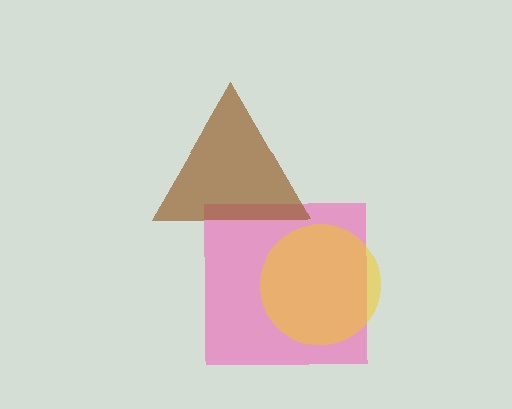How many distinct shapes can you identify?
There are 3 distinct shapes: a pink square, a yellow circle, a brown triangle.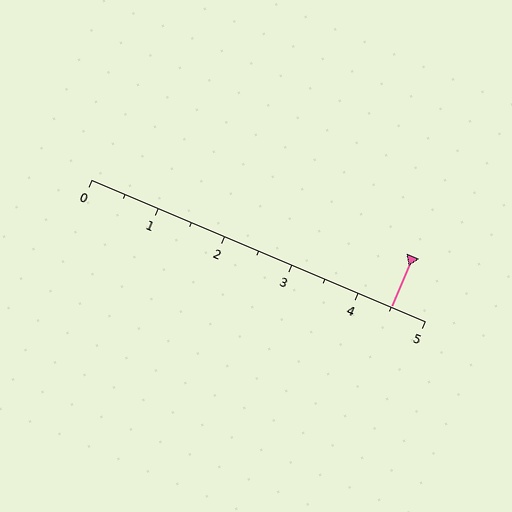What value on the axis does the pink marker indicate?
The marker indicates approximately 4.5.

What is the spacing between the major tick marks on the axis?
The major ticks are spaced 1 apart.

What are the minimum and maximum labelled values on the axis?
The axis runs from 0 to 5.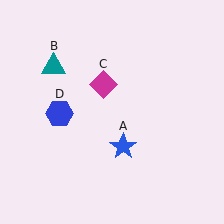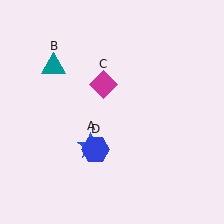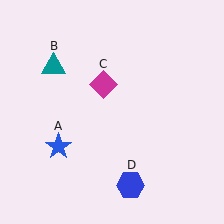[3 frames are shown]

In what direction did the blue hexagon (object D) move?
The blue hexagon (object D) moved down and to the right.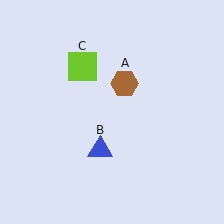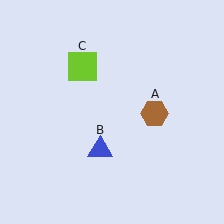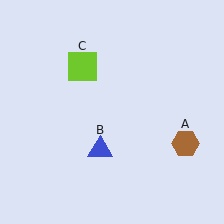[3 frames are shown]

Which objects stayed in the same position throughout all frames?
Blue triangle (object B) and lime square (object C) remained stationary.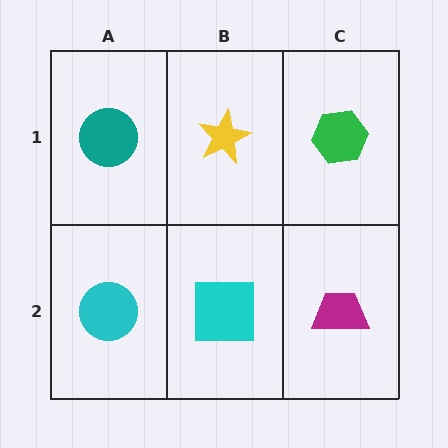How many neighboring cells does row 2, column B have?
3.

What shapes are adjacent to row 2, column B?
A yellow star (row 1, column B), a cyan circle (row 2, column A), a magenta trapezoid (row 2, column C).